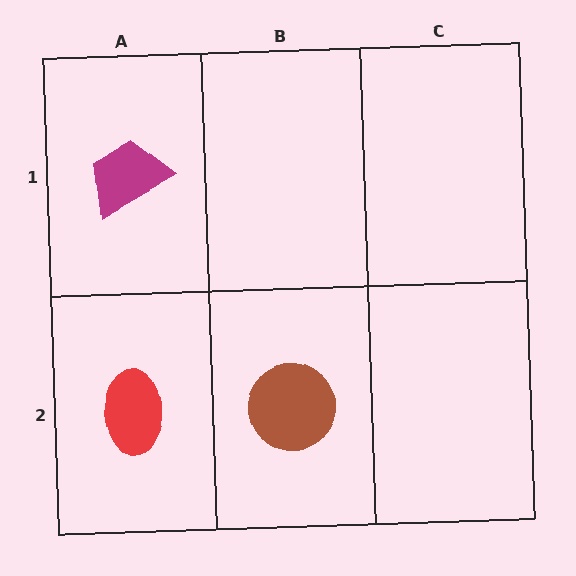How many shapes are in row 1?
1 shape.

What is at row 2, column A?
A red ellipse.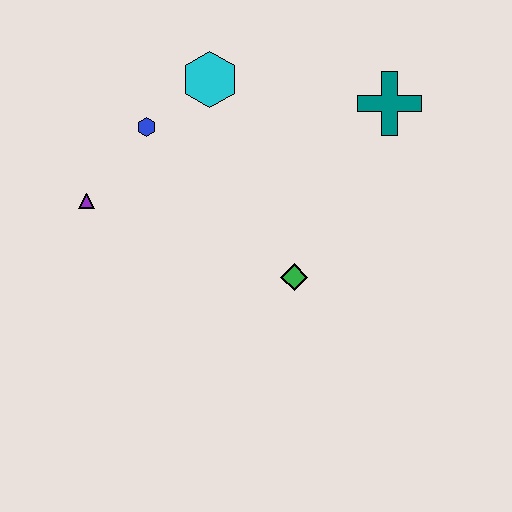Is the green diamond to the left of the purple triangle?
No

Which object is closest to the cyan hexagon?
The blue hexagon is closest to the cyan hexagon.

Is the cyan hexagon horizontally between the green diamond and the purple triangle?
Yes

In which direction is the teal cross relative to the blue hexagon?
The teal cross is to the right of the blue hexagon.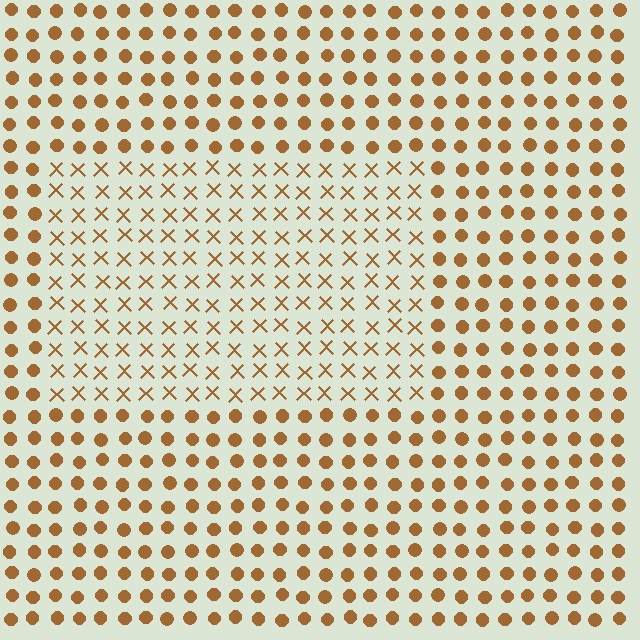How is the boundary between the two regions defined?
The boundary is defined by a change in element shape: X marks inside vs. circles outside. All elements share the same color and spacing.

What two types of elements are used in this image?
The image uses X marks inside the rectangle region and circles outside it.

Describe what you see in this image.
The image is filled with small brown elements arranged in a uniform grid. A rectangle-shaped region contains X marks, while the surrounding area contains circles. The boundary is defined purely by the change in element shape.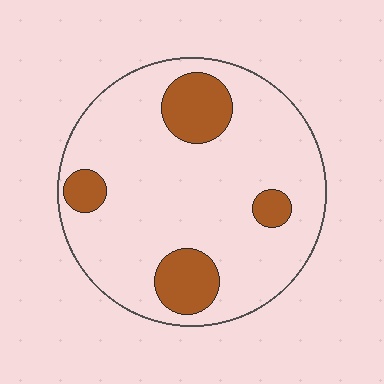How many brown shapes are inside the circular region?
4.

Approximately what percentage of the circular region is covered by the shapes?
Approximately 20%.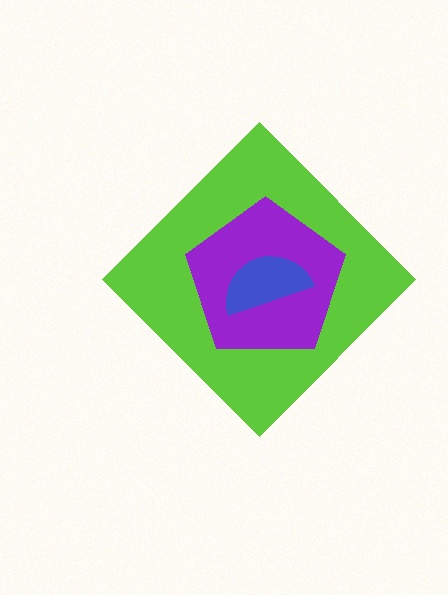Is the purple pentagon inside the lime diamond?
Yes.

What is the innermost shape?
The blue semicircle.